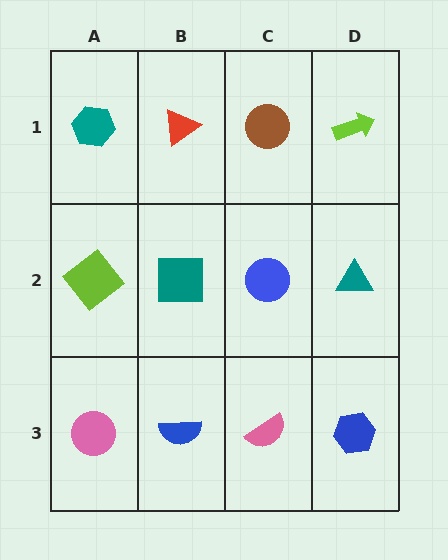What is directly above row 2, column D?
A lime arrow.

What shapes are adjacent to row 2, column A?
A teal hexagon (row 1, column A), a pink circle (row 3, column A), a teal square (row 2, column B).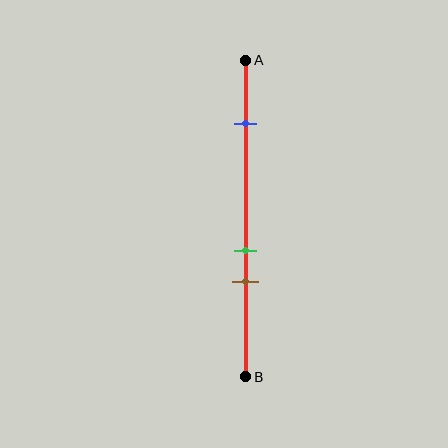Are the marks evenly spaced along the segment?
No, the marks are not evenly spaced.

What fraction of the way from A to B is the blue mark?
The blue mark is approximately 20% (0.2) of the way from A to B.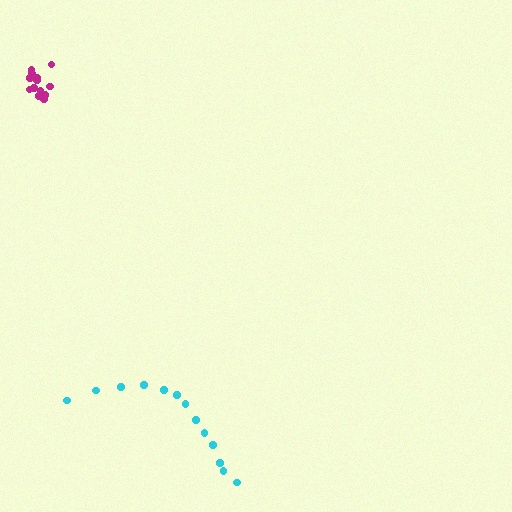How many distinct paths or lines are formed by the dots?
There are 2 distinct paths.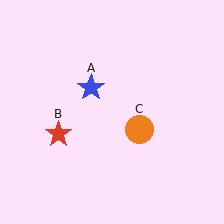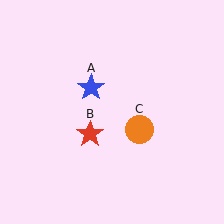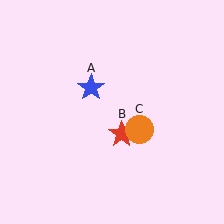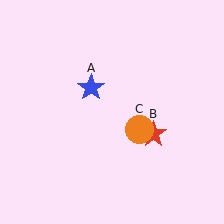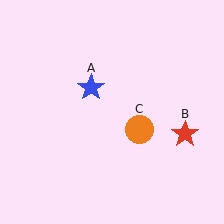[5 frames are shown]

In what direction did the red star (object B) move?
The red star (object B) moved right.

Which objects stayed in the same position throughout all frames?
Blue star (object A) and orange circle (object C) remained stationary.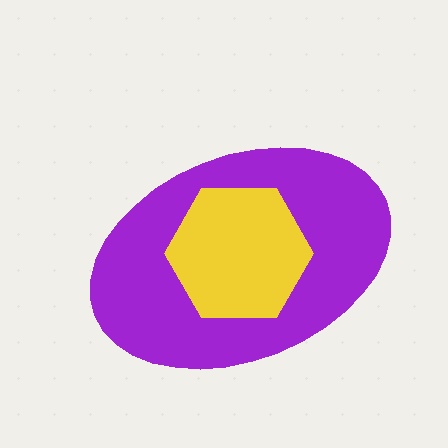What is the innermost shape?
The yellow hexagon.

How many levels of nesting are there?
2.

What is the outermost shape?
The purple ellipse.